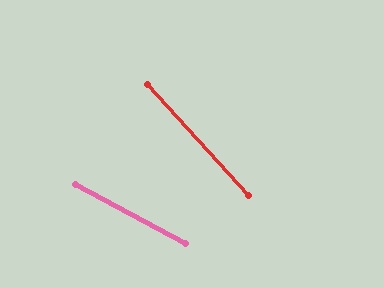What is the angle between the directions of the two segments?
Approximately 20 degrees.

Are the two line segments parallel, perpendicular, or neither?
Neither parallel nor perpendicular — they differ by about 20°.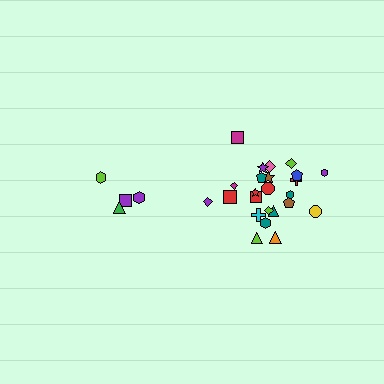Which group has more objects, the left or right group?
The right group.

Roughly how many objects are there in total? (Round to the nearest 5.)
Roughly 30 objects in total.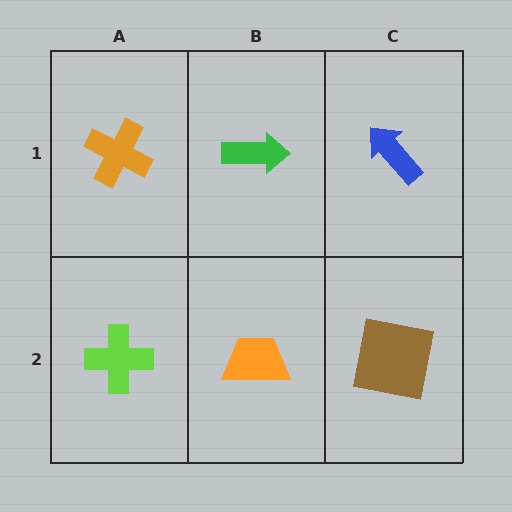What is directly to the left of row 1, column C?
A green arrow.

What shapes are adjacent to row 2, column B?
A green arrow (row 1, column B), a lime cross (row 2, column A), a brown square (row 2, column C).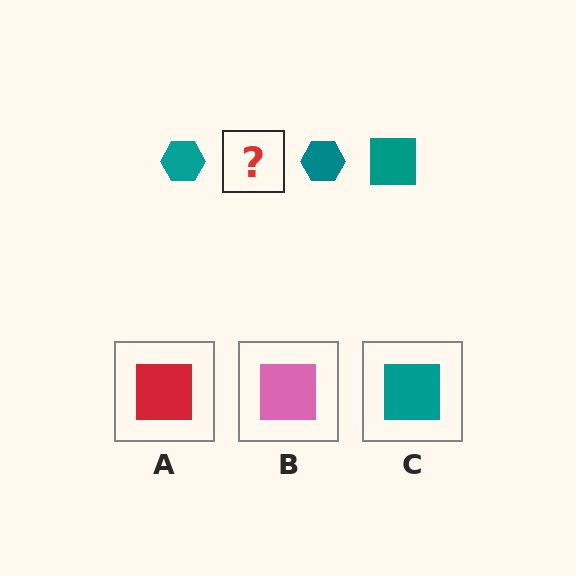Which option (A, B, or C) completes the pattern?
C.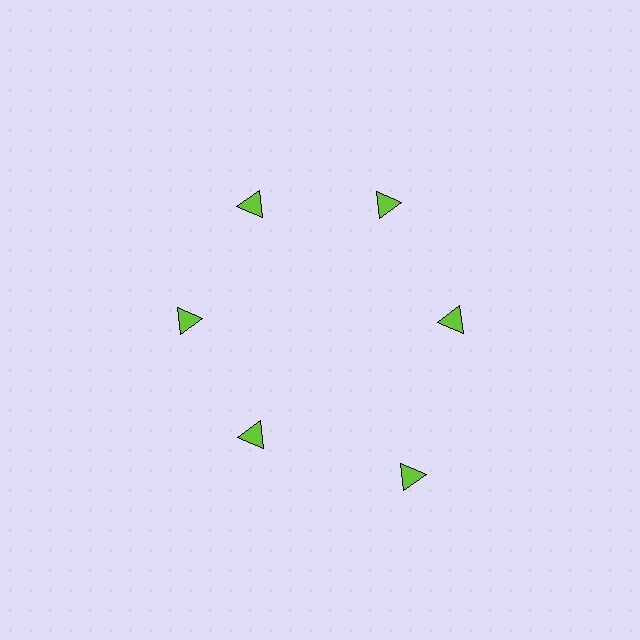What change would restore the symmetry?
The symmetry would be restored by moving it inward, back onto the ring so that all 6 triangles sit at equal angles and equal distance from the center.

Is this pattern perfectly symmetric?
No. The 6 lime triangles are arranged in a ring, but one element near the 5 o'clock position is pushed outward from the center, breaking the 6-fold rotational symmetry.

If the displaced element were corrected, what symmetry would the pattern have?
It would have 6-fold rotational symmetry — the pattern would map onto itself every 60 degrees.